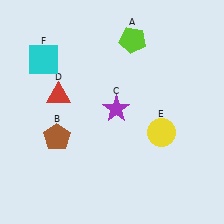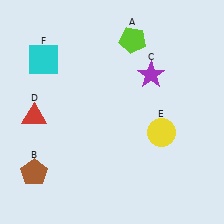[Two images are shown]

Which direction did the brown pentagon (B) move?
The brown pentagon (B) moved down.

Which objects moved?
The objects that moved are: the brown pentagon (B), the purple star (C), the red triangle (D).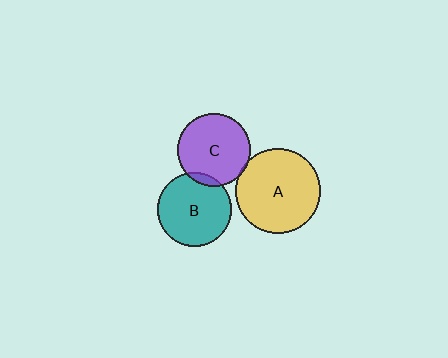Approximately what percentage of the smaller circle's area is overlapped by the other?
Approximately 5%.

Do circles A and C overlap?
Yes.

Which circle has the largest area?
Circle A (yellow).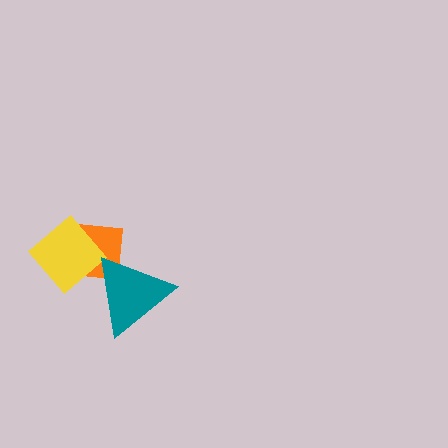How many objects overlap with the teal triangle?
1 object overlaps with the teal triangle.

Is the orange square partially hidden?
Yes, it is partially covered by another shape.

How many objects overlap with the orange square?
2 objects overlap with the orange square.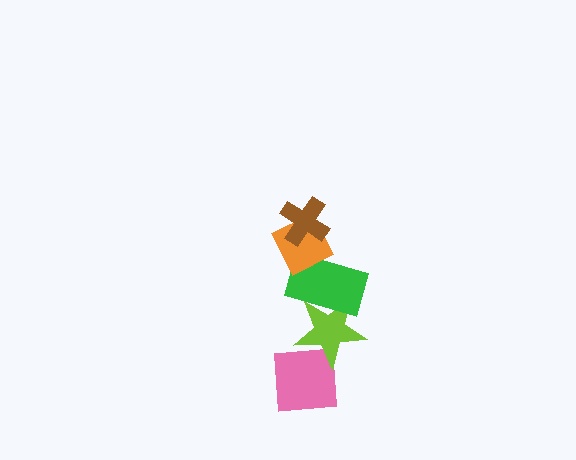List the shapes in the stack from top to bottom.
From top to bottom: the brown cross, the orange diamond, the green rectangle, the lime star, the pink square.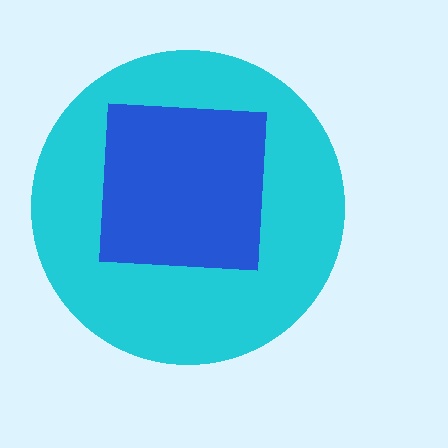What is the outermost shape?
The cyan circle.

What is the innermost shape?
The blue square.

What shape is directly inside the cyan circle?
The blue square.